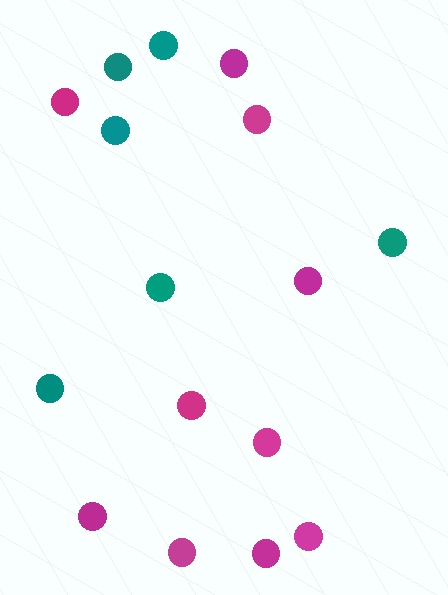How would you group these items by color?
There are 2 groups: one group of magenta circles (10) and one group of teal circles (6).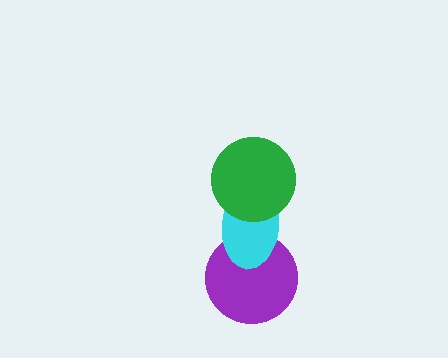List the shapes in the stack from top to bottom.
From top to bottom: the green circle, the cyan ellipse, the purple circle.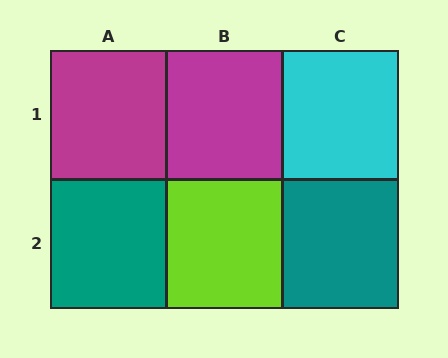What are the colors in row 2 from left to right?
Teal, lime, teal.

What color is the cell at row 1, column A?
Magenta.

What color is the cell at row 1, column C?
Cyan.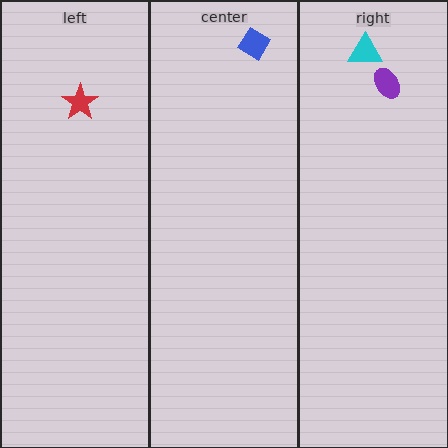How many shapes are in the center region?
1.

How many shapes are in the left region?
1.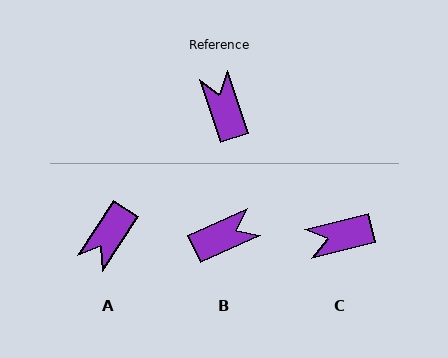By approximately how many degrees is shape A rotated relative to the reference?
Approximately 129 degrees counter-clockwise.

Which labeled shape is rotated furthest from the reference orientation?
A, about 129 degrees away.